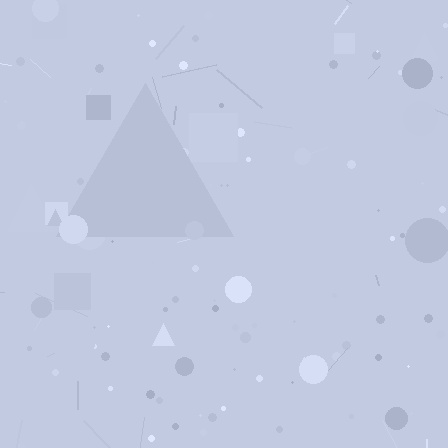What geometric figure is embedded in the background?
A triangle is embedded in the background.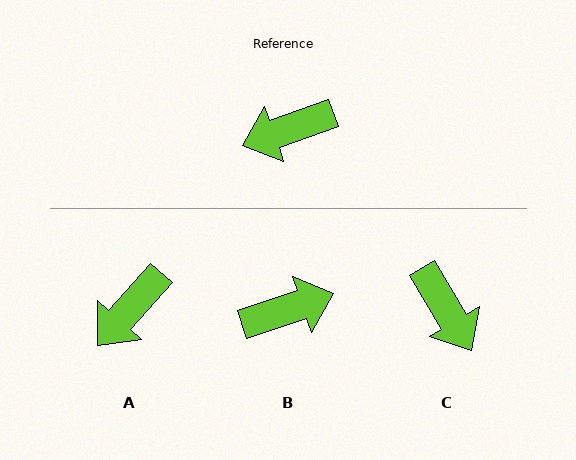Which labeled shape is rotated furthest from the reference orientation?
B, about 179 degrees away.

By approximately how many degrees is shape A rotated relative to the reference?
Approximately 29 degrees counter-clockwise.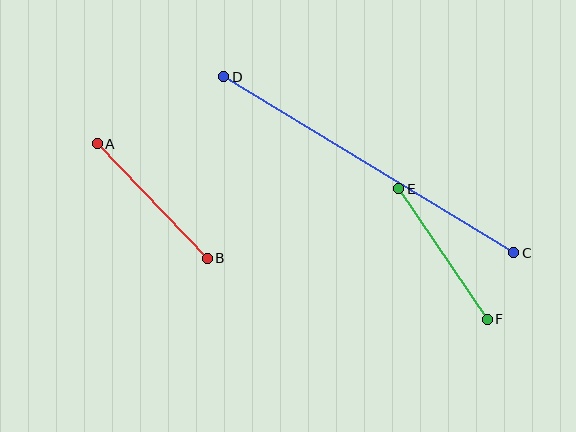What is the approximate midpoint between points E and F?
The midpoint is at approximately (443, 254) pixels.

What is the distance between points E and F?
The distance is approximately 158 pixels.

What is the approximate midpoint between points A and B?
The midpoint is at approximately (152, 201) pixels.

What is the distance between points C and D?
The distance is approximately 339 pixels.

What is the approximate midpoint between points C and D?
The midpoint is at approximately (369, 165) pixels.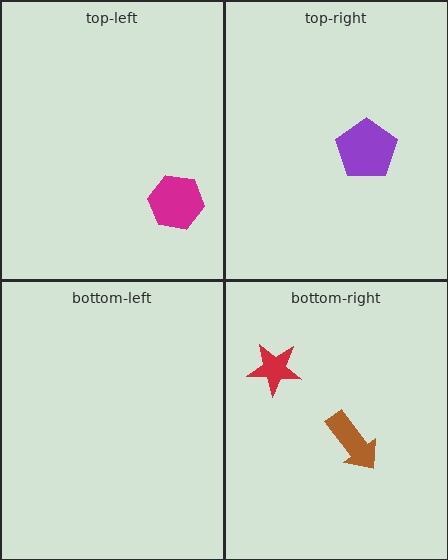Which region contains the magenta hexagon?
The top-left region.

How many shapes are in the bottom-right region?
2.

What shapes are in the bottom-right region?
The red star, the brown arrow.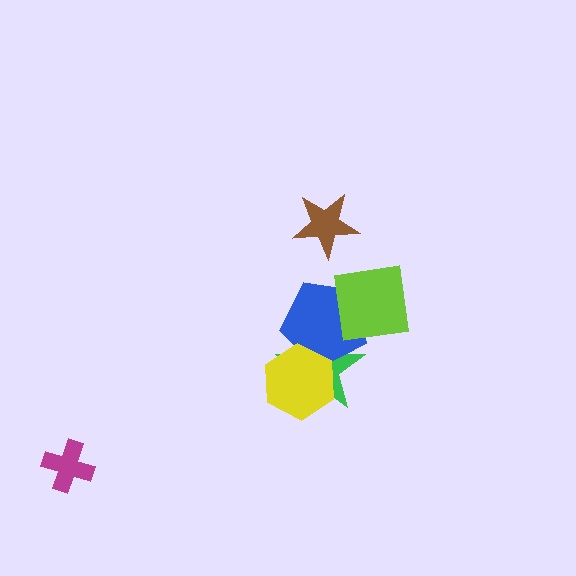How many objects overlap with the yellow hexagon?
2 objects overlap with the yellow hexagon.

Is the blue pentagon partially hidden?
Yes, it is partially covered by another shape.